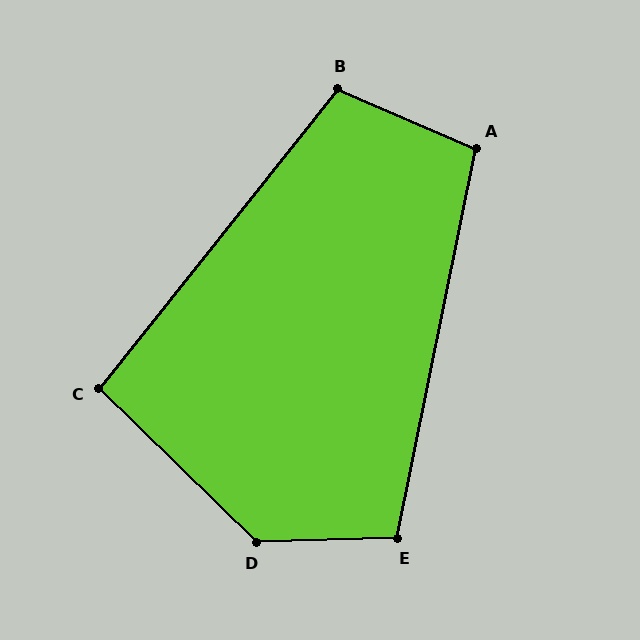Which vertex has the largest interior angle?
D, at approximately 134 degrees.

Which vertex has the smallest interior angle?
C, at approximately 96 degrees.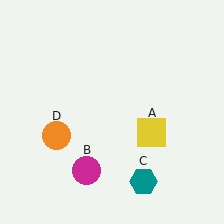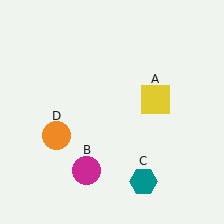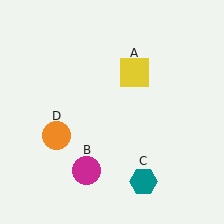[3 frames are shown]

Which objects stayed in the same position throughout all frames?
Magenta circle (object B) and teal hexagon (object C) and orange circle (object D) remained stationary.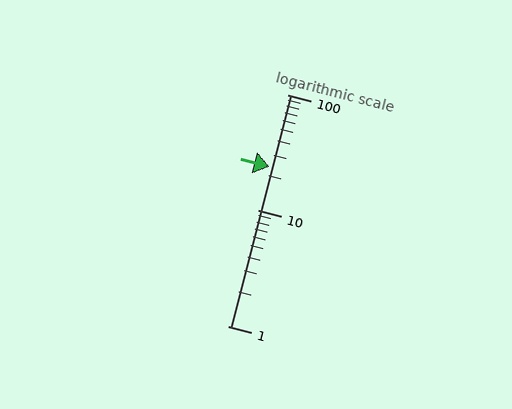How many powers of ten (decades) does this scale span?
The scale spans 2 decades, from 1 to 100.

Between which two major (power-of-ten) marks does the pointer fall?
The pointer is between 10 and 100.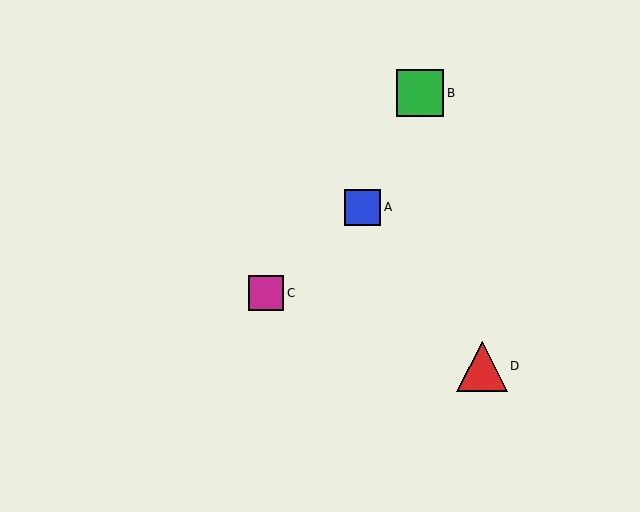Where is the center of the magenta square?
The center of the magenta square is at (266, 293).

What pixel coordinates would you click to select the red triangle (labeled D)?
Click at (482, 366) to select the red triangle D.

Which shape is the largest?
The red triangle (labeled D) is the largest.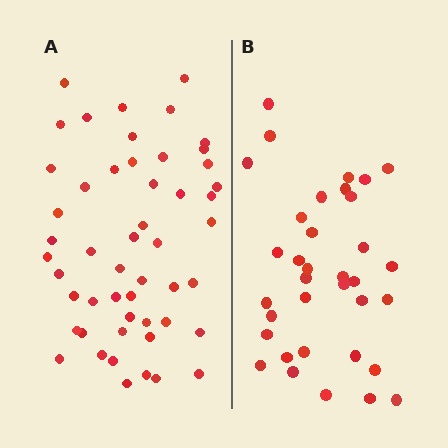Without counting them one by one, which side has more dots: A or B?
Region A (the left region) has more dots.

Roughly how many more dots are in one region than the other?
Region A has approximately 15 more dots than region B.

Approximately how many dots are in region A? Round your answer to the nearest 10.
About 50 dots. (The exact count is 51, which rounds to 50.)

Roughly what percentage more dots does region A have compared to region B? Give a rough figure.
About 45% more.